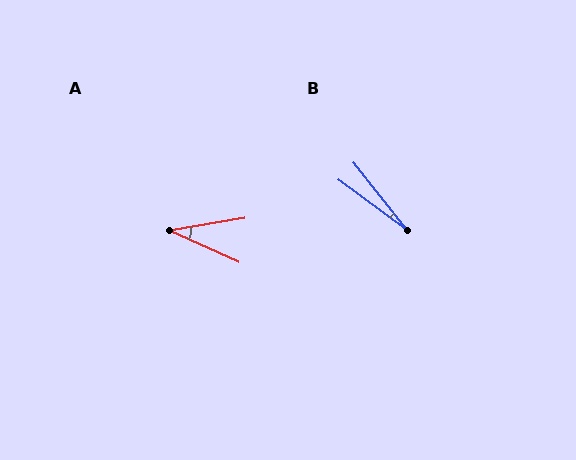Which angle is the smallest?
B, at approximately 15 degrees.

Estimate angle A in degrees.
Approximately 34 degrees.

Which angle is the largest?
A, at approximately 34 degrees.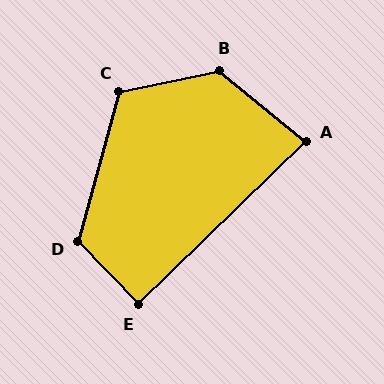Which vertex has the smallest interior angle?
A, at approximately 84 degrees.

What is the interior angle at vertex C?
Approximately 117 degrees (obtuse).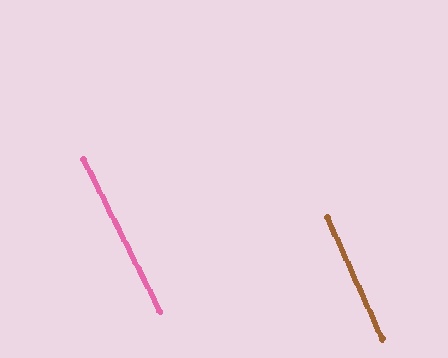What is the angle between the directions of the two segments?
Approximately 2 degrees.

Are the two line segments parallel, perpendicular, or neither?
Parallel — their directions differ by only 2.0°.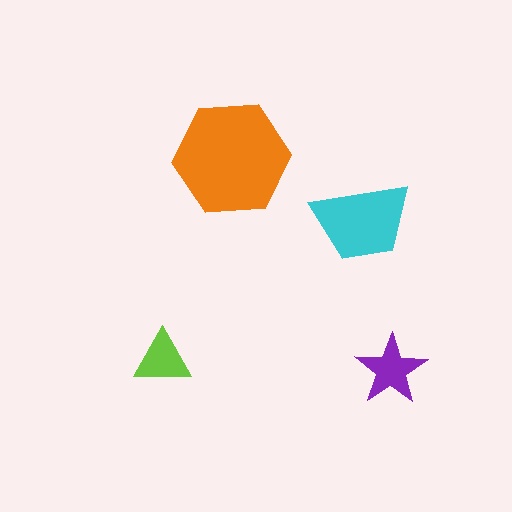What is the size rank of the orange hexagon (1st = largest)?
1st.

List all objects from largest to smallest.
The orange hexagon, the cyan trapezoid, the purple star, the lime triangle.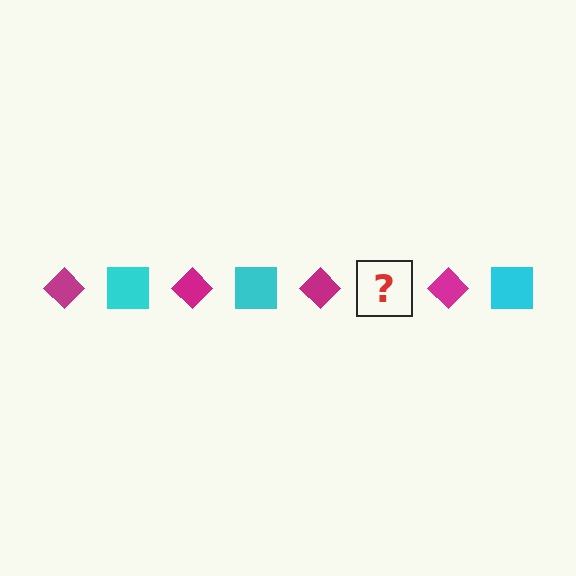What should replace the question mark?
The question mark should be replaced with a cyan square.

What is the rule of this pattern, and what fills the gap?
The rule is that the pattern alternates between magenta diamond and cyan square. The gap should be filled with a cyan square.